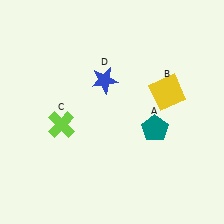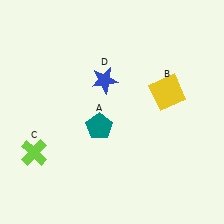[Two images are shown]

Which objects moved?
The objects that moved are: the teal pentagon (A), the lime cross (C).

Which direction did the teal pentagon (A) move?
The teal pentagon (A) moved left.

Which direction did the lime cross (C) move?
The lime cross (C) moved down.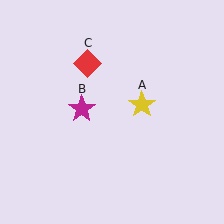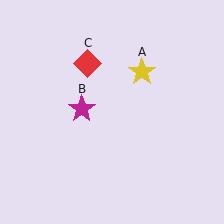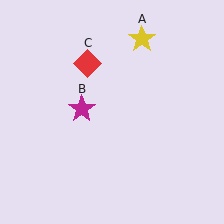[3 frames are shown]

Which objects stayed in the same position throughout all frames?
Magenta star (object B) and red diamond (object C) remained stationary.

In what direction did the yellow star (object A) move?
The yellow star (object A) moved up.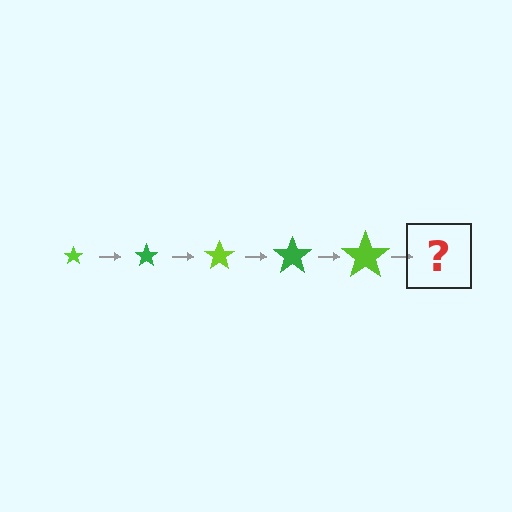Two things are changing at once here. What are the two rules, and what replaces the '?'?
The two rules are that the star grows larger each step and the color cycles through lime and green. The '?' should be a green star, larger than the previous one.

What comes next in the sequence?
The next element should be a green star, larger than the previous one.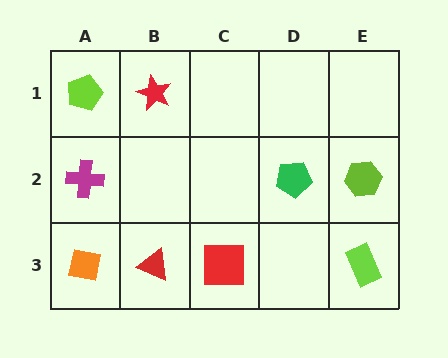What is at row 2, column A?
A magenta cross.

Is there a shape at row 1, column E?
No, that cell is empty.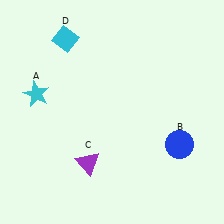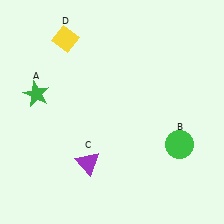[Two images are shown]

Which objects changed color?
A changed from cyan to green. B changed from blue to green. D changed from cyan to yellow.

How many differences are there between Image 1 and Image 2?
There are 3 differences between the two images.